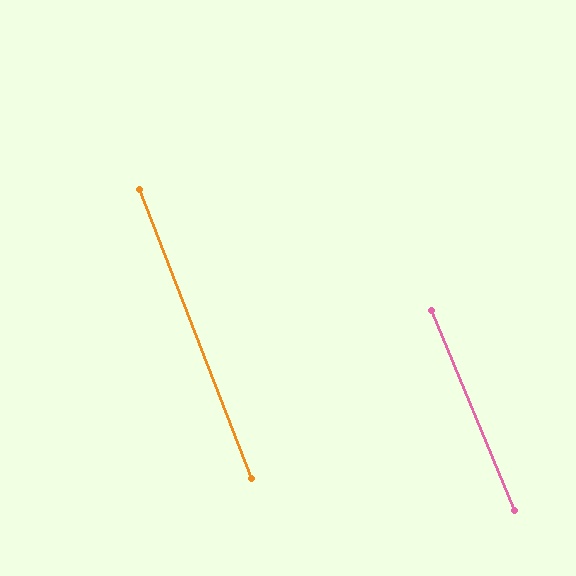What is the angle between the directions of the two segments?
Approximately 1 degree.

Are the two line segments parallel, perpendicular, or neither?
Parallel — their directions differ by only 1.3°.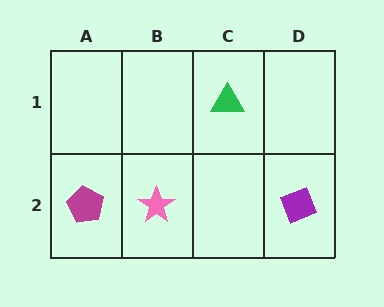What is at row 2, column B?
A pink star.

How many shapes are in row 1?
1 shape.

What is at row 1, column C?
A green triangle.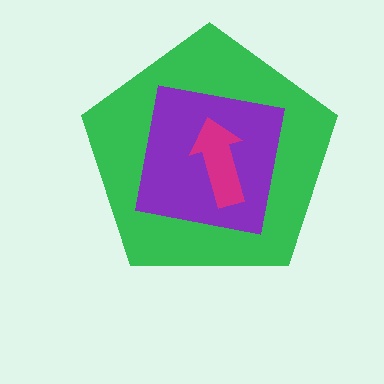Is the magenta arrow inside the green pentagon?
Yes.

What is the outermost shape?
The green pentagon.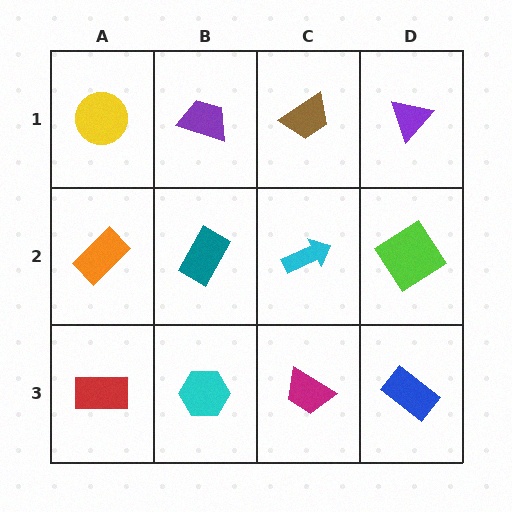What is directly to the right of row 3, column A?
A cyan hexagon.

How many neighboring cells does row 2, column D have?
3.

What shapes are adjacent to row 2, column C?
A brown trapezoid (row 1, column C), a magenta trapezoid (row 3, column C), a teal rectangle (row 2, column B), a lime diamond (row 2, column D).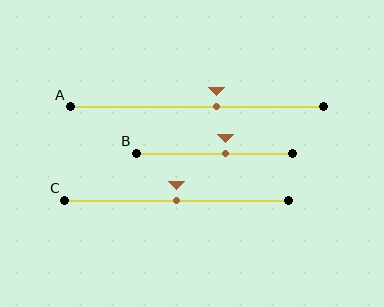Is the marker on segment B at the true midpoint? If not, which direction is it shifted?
No, the marker on segment B is shifted to the right by about 7% of the segment length.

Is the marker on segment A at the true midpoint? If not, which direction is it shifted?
No, the marker on segment A is shifted to the right by about 8% of the segment length.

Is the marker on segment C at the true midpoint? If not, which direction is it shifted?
Yes, the marker on segment C is at the true midpoint.